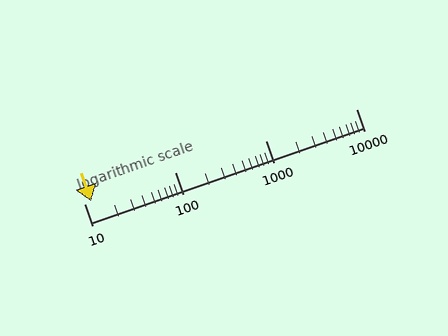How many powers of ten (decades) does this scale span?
The scale spans 3 decades, from 10 to 10000.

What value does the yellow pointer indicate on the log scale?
The pointer indicates approximately 12.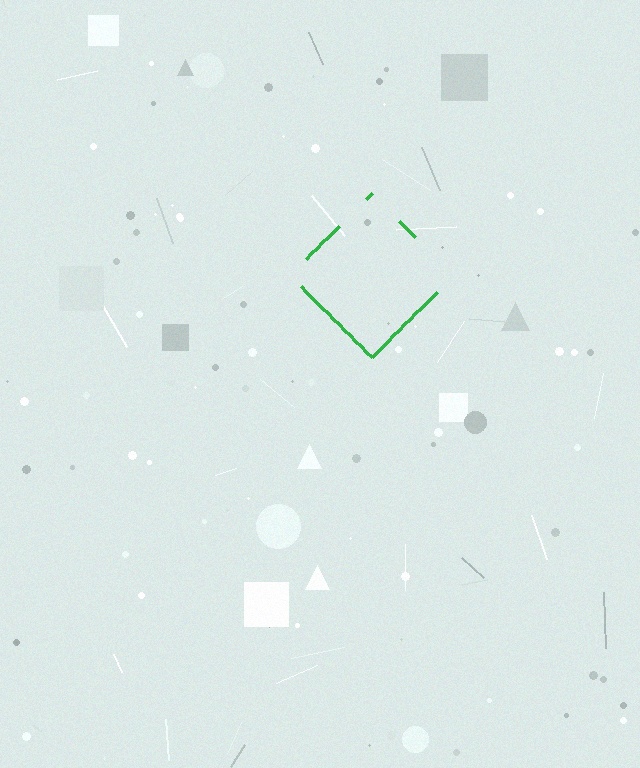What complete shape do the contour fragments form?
The contour fragments form a diamond.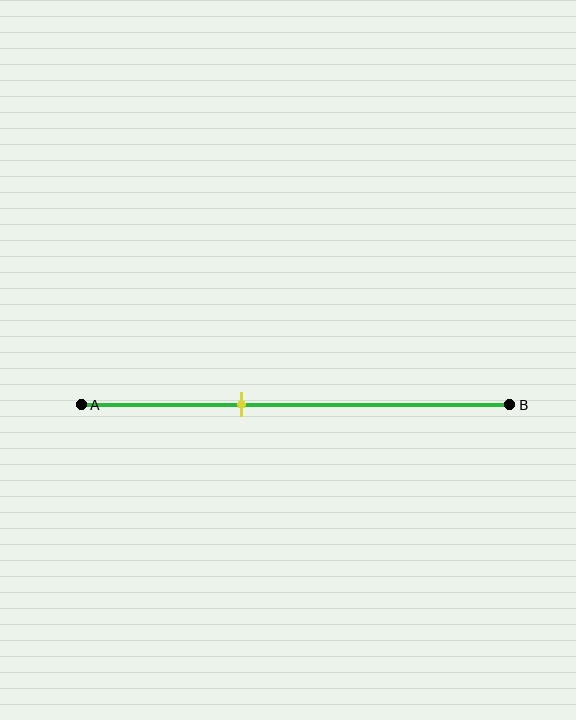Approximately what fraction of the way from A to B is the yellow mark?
The yellow mark is approximately 35% of the way from A to B.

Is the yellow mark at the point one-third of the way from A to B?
No, the mark is at about 35% from A, not at the 33% one-third point.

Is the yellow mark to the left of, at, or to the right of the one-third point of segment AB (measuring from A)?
The yellow mark is to the right of the one-third point of segment AB.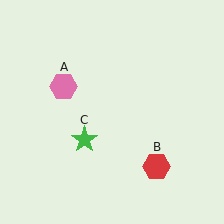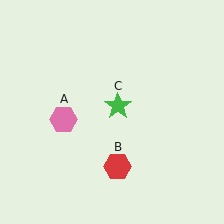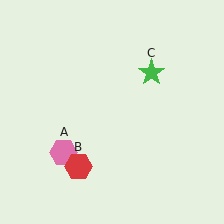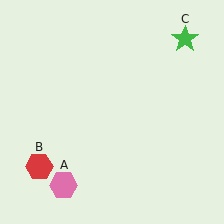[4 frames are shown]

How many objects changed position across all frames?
3 objects changed position: pink hexagon (object A), red hexagon (object B), green star (object C).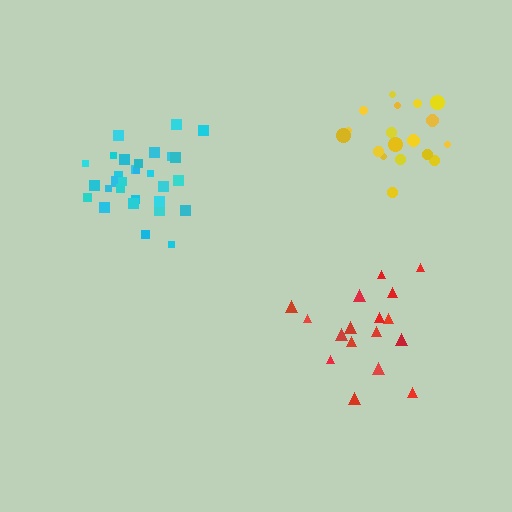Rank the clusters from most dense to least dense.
cyan, yellow, red.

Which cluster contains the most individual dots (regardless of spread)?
Cyan (31).